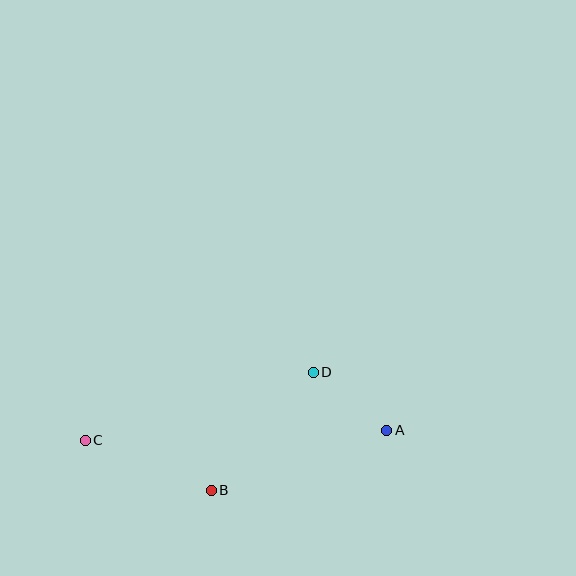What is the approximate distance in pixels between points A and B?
The distance between A and B is approximately 185 pixels.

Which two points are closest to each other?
Points A and D are closest to each other.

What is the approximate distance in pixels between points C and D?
The distance between C and D is approximately 238 pixels.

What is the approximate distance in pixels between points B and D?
The distance between B and D is approximately 156 pixels.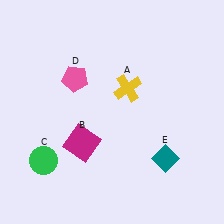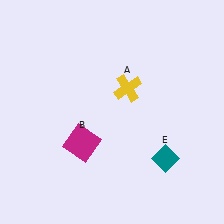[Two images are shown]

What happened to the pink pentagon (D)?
The pink pentagon (D) was removed in Image 2. It was in the top-left area of Image 1.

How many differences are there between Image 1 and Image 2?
There are 2 differences between the two images.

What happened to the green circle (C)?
The green circle (C) was removed in Image 2. It was in the bottom-left area of Image 1.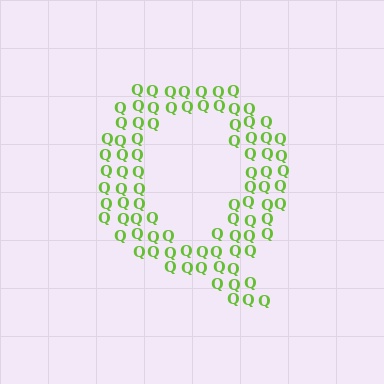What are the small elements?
The small elements are letter Q's.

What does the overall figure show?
The overall figure shows the letter Q.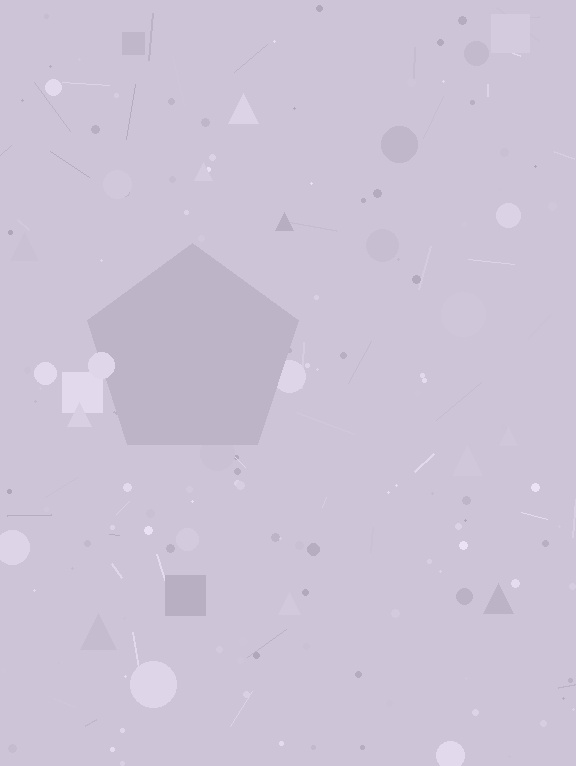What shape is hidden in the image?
A pentagon is hidden in the image.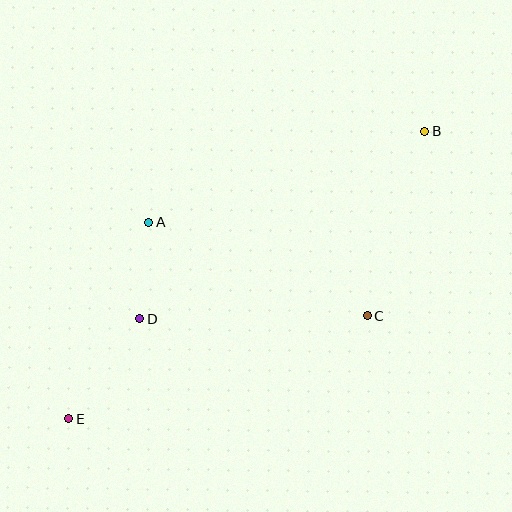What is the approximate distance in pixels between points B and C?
The distance between B and C is approximately 193 pixels.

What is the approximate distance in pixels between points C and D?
The distance between C and D is approximately 227 pixels.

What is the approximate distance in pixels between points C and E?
The distance between C and E is approximately 316 pixels.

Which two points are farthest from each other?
Points B and E are farthest from each other.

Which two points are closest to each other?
Points A and D are closest to each other.